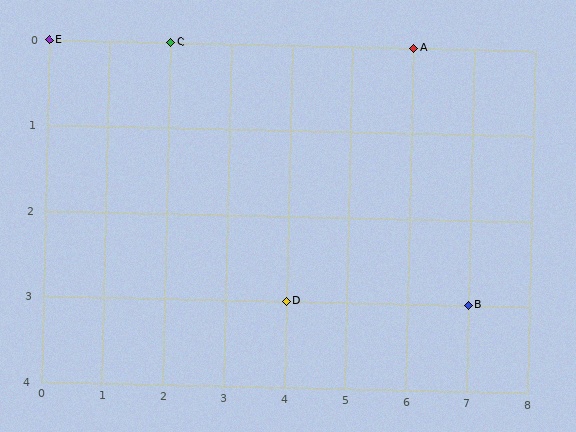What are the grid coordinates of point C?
Point C is at grid coordinates (2, 0).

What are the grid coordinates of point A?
Point A is at grid coordinates (6, 0).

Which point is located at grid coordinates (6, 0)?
Point A is at (6, 0).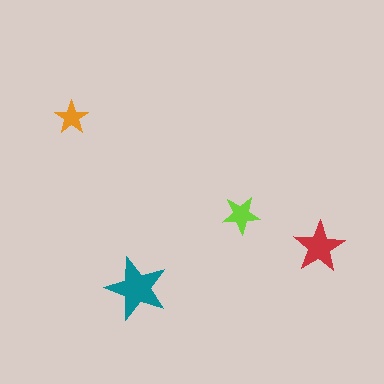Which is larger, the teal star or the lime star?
The teal one.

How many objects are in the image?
There are 4 objects in the image.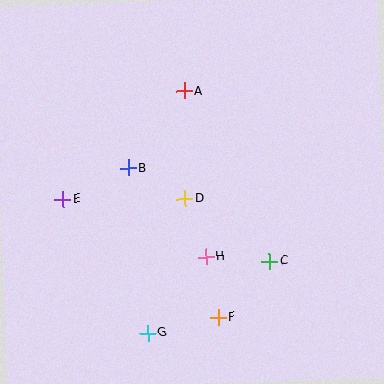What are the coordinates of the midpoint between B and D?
The midpoint between B and D is at (157, 183).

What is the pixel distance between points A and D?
The distance between A and D is 108 pixels.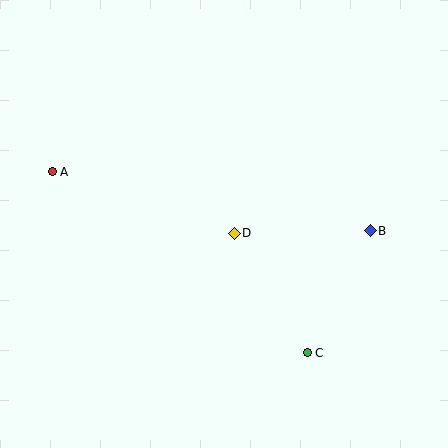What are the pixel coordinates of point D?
Point D is at (234, 233).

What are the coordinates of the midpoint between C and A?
The midpoint between C and A is at (180, 262).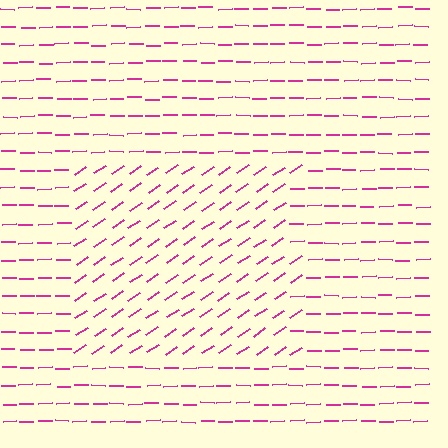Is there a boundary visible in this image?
Yes, there is a texture boundary formed by a change in line orientation.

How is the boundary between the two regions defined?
The boundary is defined purely by a change in line orientation (approximately 32 degrees difference). All lines are the same color and thickness.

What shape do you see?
I see a rectangle.